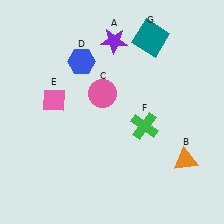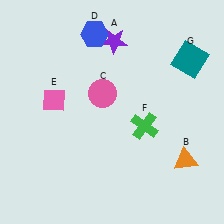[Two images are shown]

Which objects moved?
The objects that moved are: the blue hexagon (D), the teal square (G).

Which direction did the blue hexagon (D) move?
The blue hexagon (D) moved up.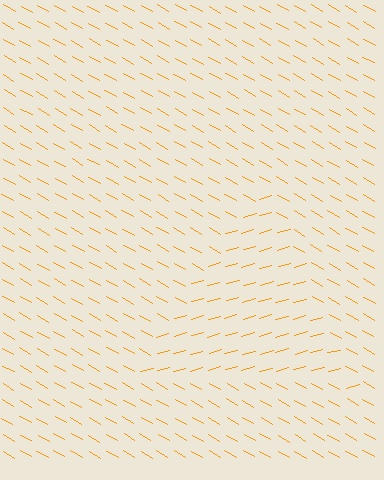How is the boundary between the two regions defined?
The boundary is defined purely by a change in line orientation (approximately 45 degrees difference). All lines are the same color and thickness.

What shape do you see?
I see a triangle.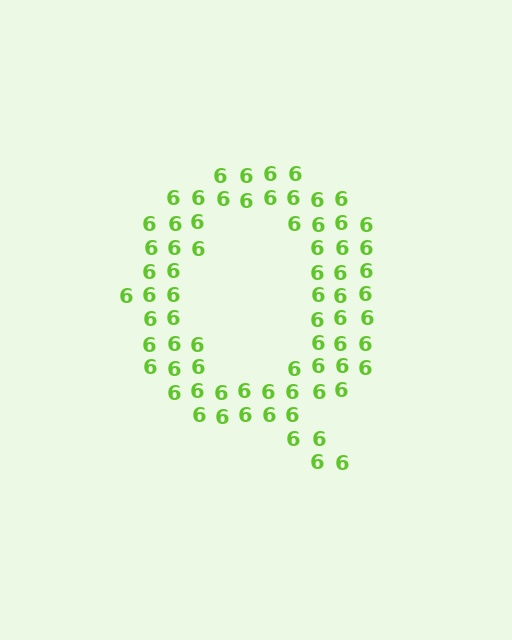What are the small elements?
The small elements are digit 6's.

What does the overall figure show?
The overall figure shows the letter Q.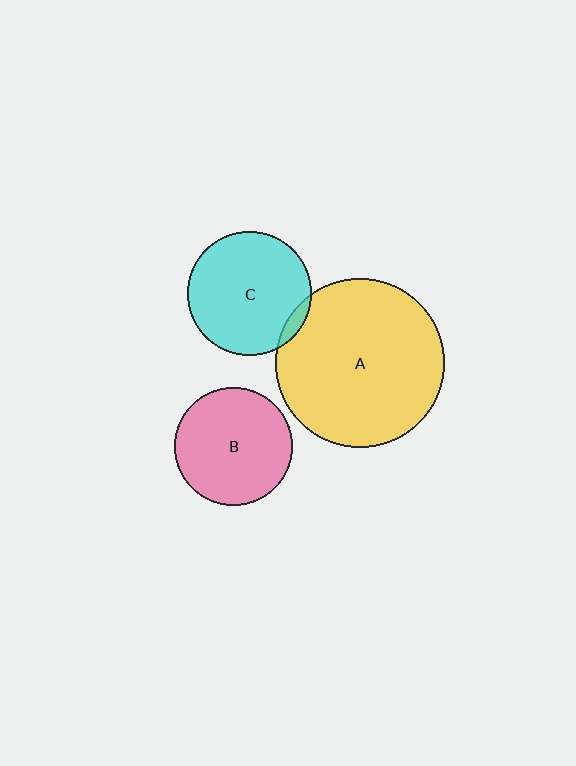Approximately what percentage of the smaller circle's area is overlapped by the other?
Approximately 5%.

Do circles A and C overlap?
Yes.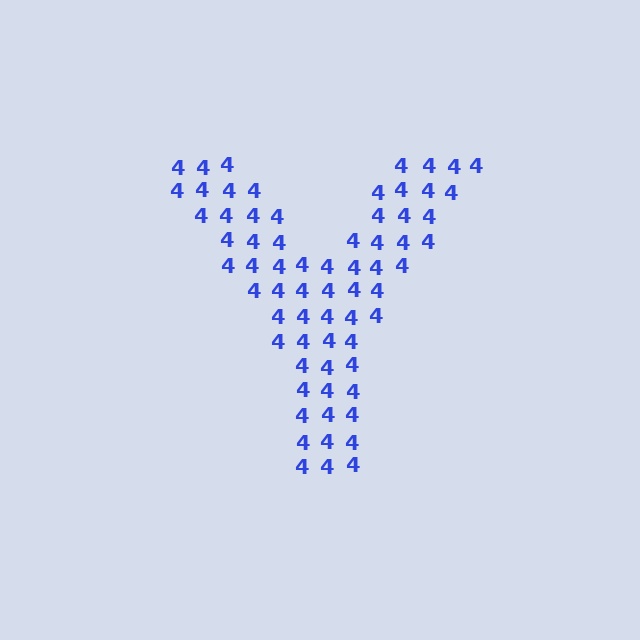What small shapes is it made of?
It is made of small digit 4's.